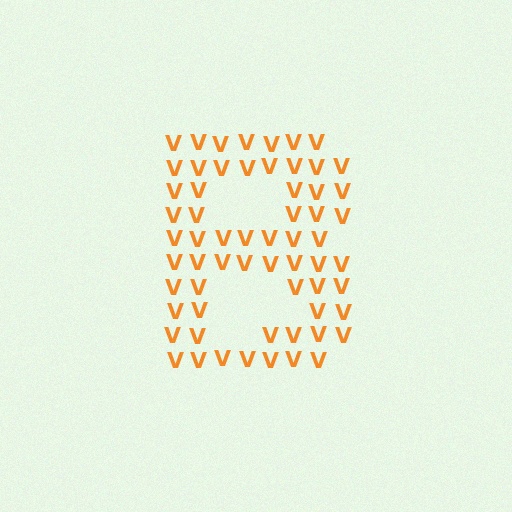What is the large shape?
The large shape is the letter B.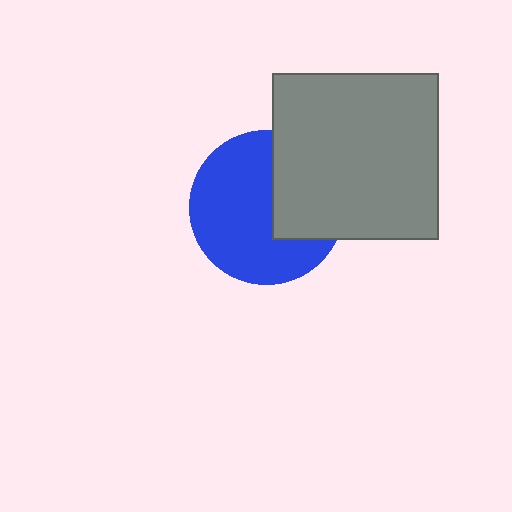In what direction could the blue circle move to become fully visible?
The blue circle could move left. That would shift it out from behind the gray square entirely.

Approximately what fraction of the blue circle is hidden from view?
Roughly 35% of the blue circle is hidden behind the gray square.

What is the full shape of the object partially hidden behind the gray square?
The partially hidden object is a blue circle.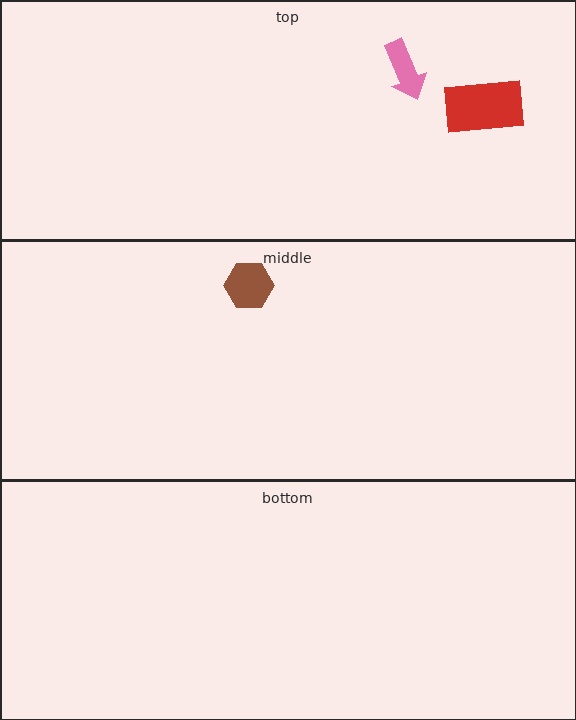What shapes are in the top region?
The red rectangle, the pink arrow.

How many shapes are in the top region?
2.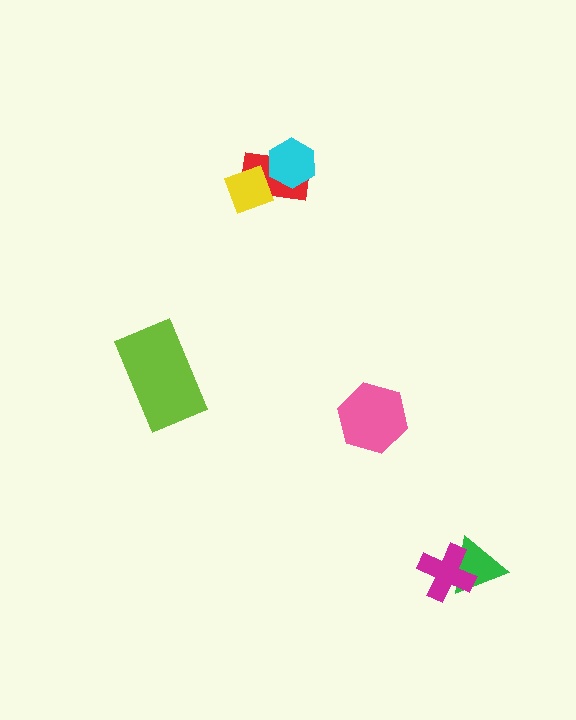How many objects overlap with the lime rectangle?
0 objects overlap with the lime rectangle.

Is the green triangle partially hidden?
Yes, it is partially covered by another shape.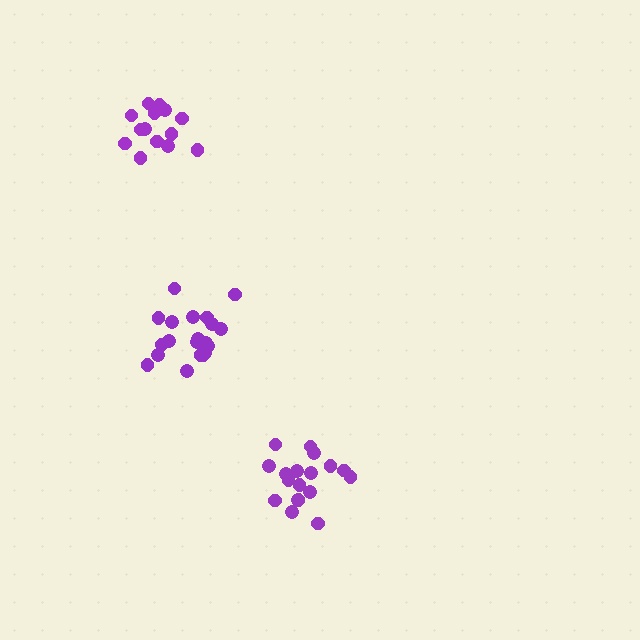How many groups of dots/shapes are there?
There are 3 groups.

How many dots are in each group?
Group 1: 18 dots, Group 2: 20 dots, Group 3: 14 dots (52 total).